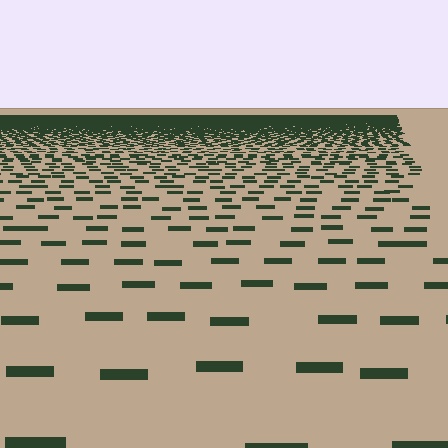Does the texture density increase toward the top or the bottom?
Density increases toward the top.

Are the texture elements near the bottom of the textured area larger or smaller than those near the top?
Larger. Near the bottom, elements are closer to the viewer and appear at a bigger on-screen size.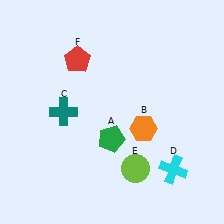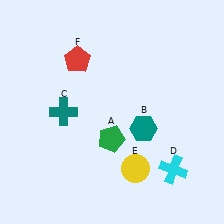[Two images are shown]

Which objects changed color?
B changed from orange to teal. E changed from lime to yellow.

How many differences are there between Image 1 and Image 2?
There are 2 differences between the two images.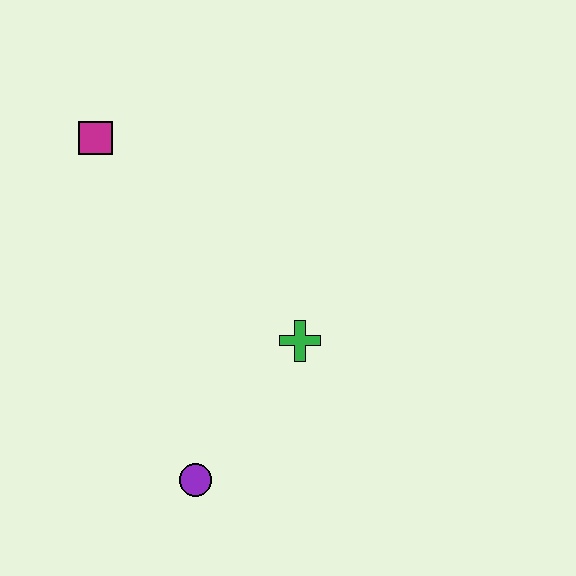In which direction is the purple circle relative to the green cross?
The purple circle is below the green cross.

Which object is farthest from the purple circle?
The magenta square is farthest from the purple circle.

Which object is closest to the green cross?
The purple circle is closest to the green cross.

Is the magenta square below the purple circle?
No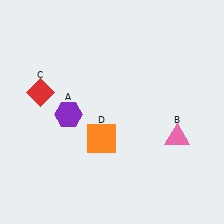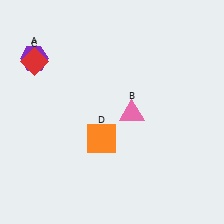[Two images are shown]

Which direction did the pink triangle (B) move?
The pink triangle (B) moved left.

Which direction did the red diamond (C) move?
The red diamond (C) moved up.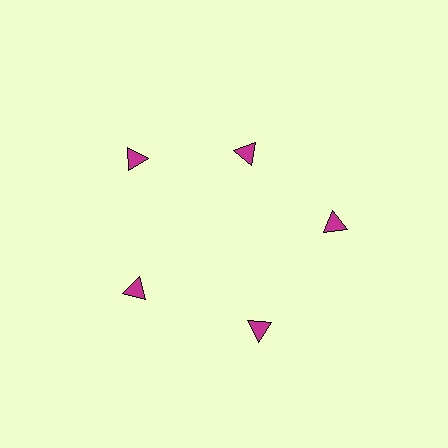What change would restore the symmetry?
The symmetry would be restored by moving it outward, back onto the ring so that all 5 triangles sit at equal angles and equal distance from the center.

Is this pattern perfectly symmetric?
No. The 5 magenta triangles are arranged in a ring, but one element near the 1 o'clock position is pulled inward toward the center, breaking the 5-fold rotational symmetry.